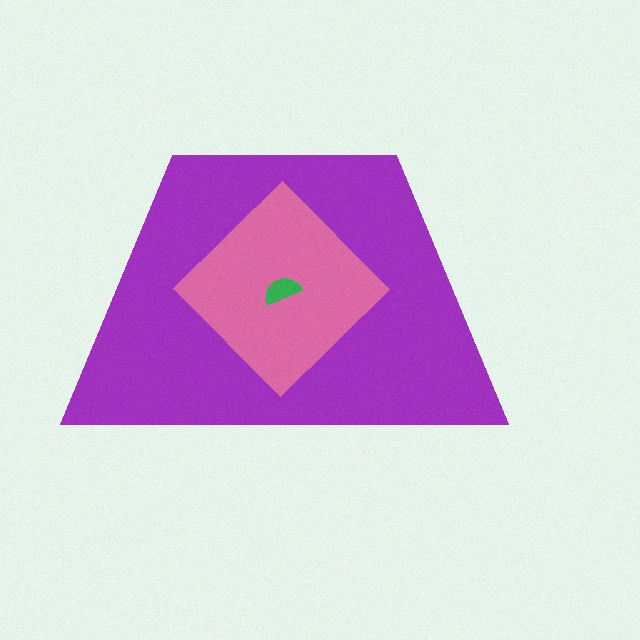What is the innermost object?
The green semicircle.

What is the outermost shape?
The purple trapezoid.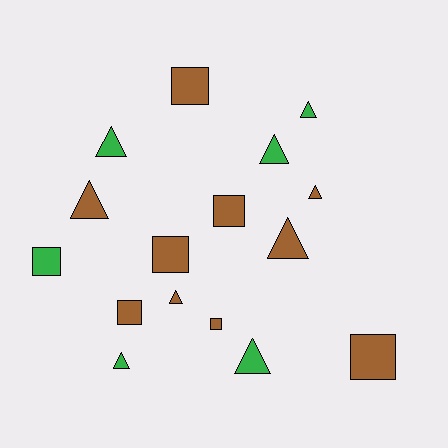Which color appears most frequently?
Brown, with 10 objects.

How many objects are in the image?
There are 16 objects.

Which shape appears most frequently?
Triangle, with 9 objects.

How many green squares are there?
There is 1 green square.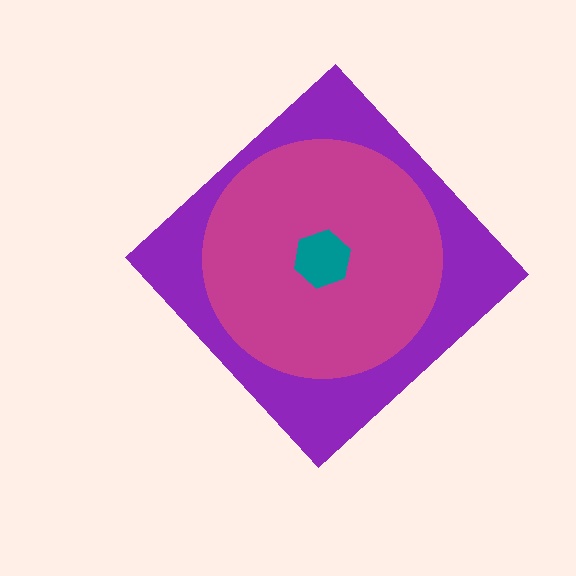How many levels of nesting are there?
3.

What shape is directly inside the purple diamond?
The magenta circle.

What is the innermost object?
The teal hexagon.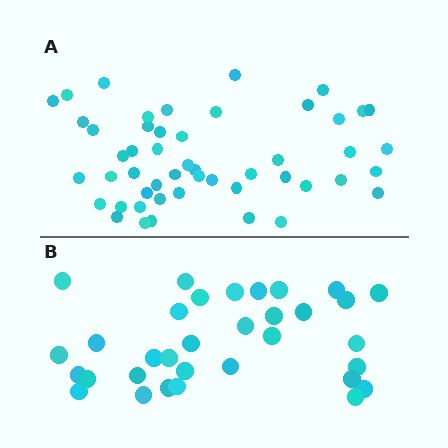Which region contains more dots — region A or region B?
Region A (the top region) has more dots.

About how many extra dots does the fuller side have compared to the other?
Region A has approximately 15 more dots than region B.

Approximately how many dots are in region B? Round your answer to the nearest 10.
About 30 dots. (The exact count is 33, which rounds to 30.)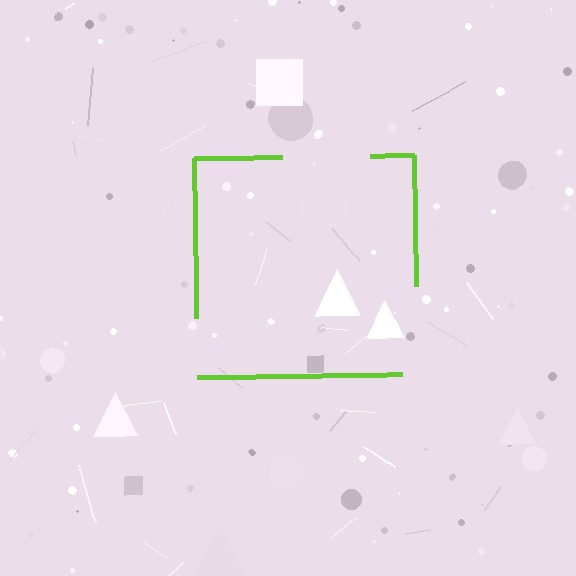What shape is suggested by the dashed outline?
The dashed outline suggests a square.